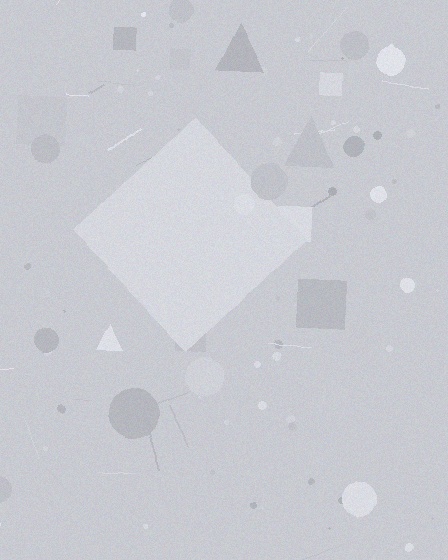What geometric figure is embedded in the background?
A diamond is embedded in the background.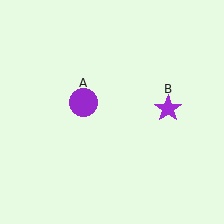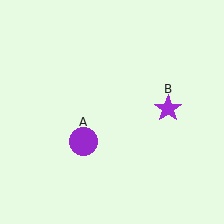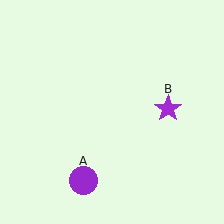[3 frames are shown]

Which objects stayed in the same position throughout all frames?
Purple star (object B) remained stationary.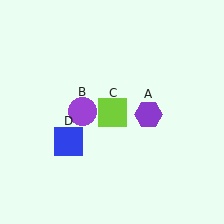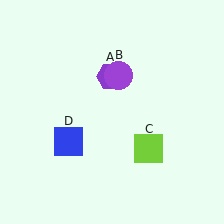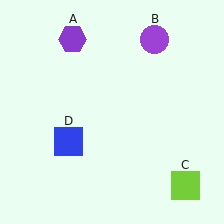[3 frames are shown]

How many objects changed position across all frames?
3 objects changed position: purple hexagon (object A), purple circle (object B), lime square (object C).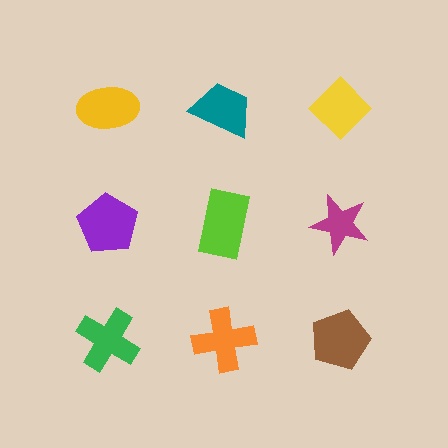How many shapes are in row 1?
3 shapes.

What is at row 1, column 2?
A teal trapezoid.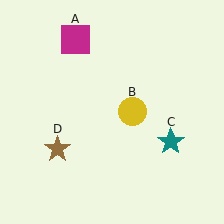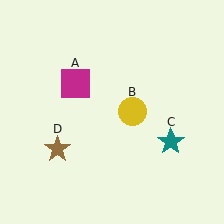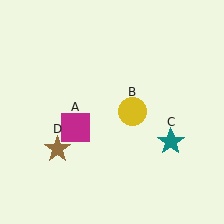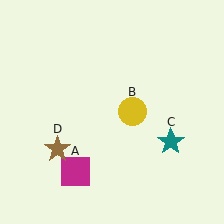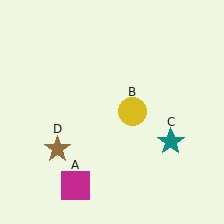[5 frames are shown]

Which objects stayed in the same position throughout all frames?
Yellow circle (object B) and teal star (object C) and brown star (object D) remained stationary.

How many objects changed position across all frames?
1 object changed position: magenta square (object A).